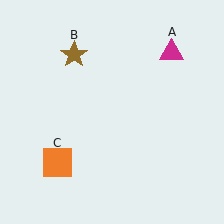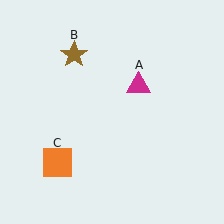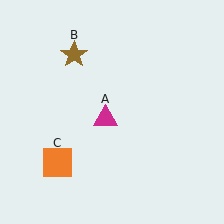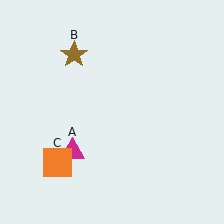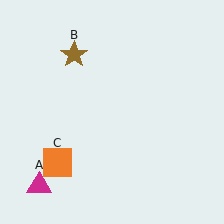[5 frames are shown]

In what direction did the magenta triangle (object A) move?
The magenta triangle (object A) moved down and to the left.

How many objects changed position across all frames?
1 object changed position: magenta triangle (object A).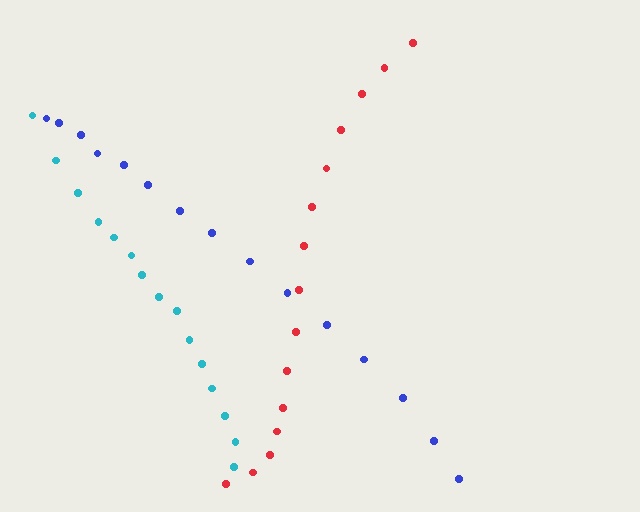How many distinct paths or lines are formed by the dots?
There are 3 distinct paths.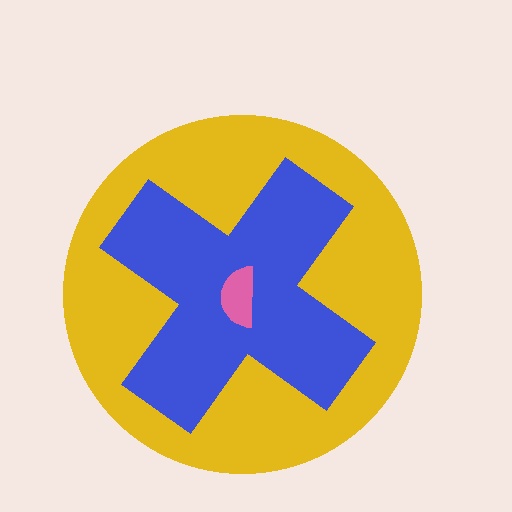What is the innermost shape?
The pink semicircle.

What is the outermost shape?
The yellow circle.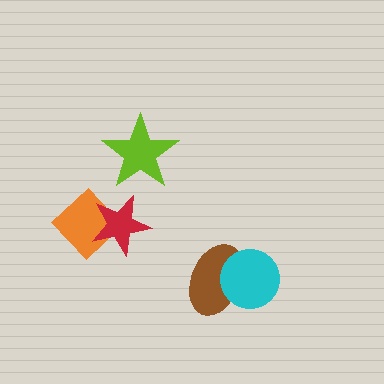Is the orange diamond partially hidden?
Yes, it is partially covered by another shape.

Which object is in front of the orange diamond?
The red star is in front of the orange diamond.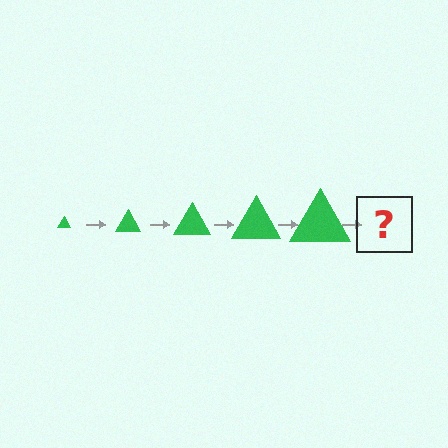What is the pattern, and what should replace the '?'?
The pattern is that the triangle gets progressively larger each step. The '?' should be a green triangle, larger than the previous one.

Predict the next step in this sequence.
The next step is a green triangle, larger than the previous one.